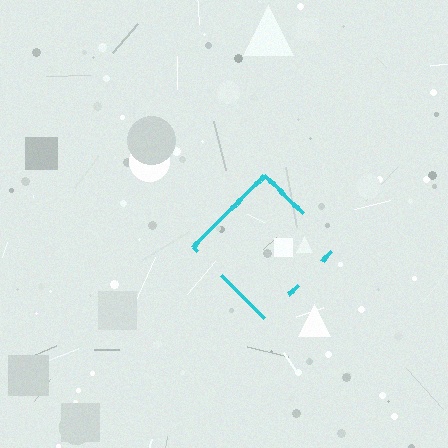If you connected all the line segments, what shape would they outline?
They would outline a diamond.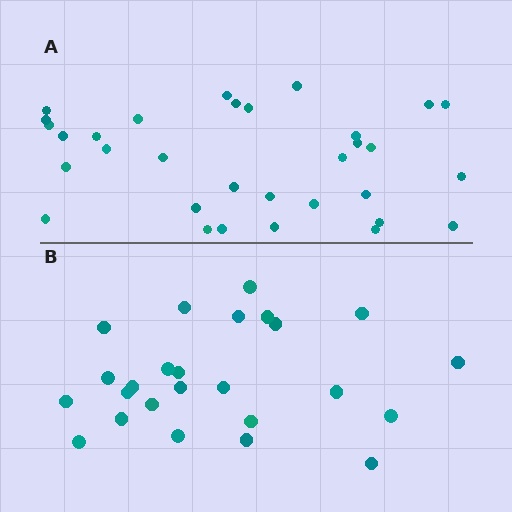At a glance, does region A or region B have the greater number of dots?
Region A (the top region) has more dots.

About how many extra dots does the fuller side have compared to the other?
Region A has roughly 8 or so more dots than region B.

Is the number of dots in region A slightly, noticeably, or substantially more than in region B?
Region A has noticeably more, but not dramatically so. The ratio is roughly 1.3 to 1.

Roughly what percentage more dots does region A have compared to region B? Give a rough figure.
About 30% more.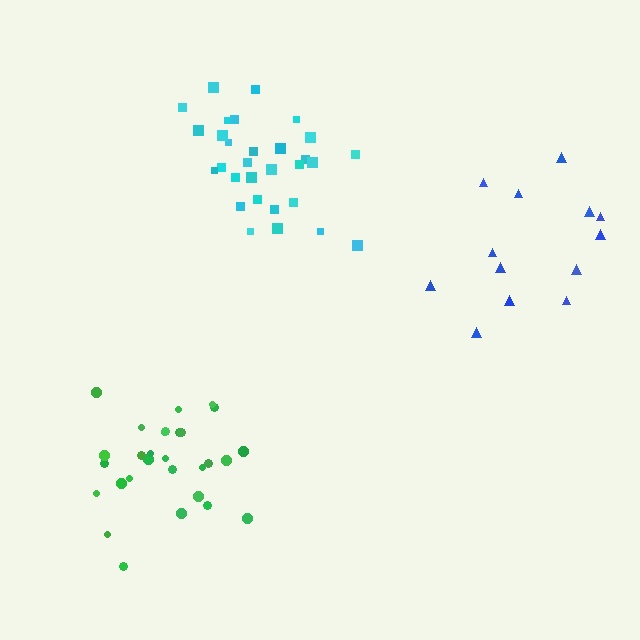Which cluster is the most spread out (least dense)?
Blue.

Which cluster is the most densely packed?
Green.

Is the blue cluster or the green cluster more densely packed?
Green.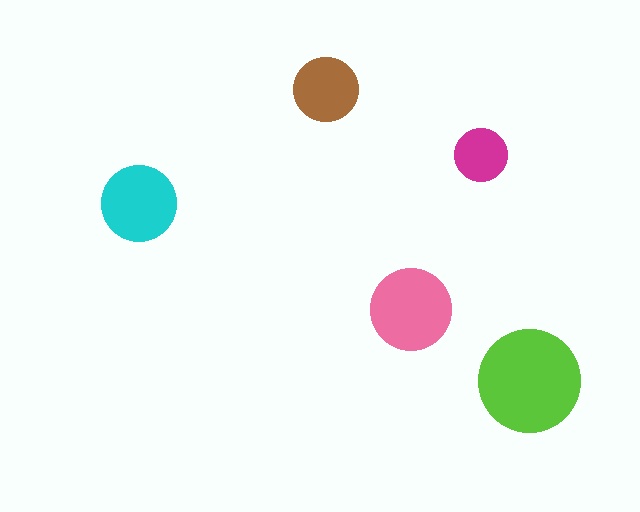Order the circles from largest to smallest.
the lime one, the pink one, the cyan one, the brown one, the magenta one.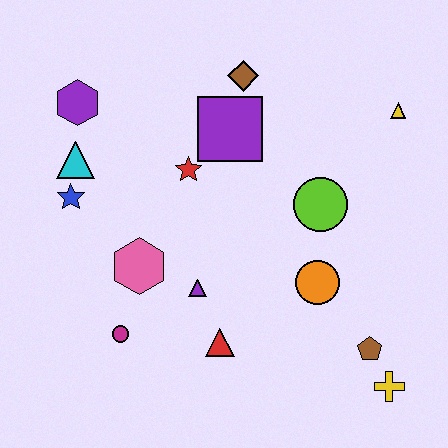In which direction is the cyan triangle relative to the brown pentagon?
The cyan triangle is to the left of the brown pentagon.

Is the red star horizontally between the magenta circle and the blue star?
No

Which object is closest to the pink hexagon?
The purple triangle is closest to the pink hexagon.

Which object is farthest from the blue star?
The yellow cross is farthest from the blue star.